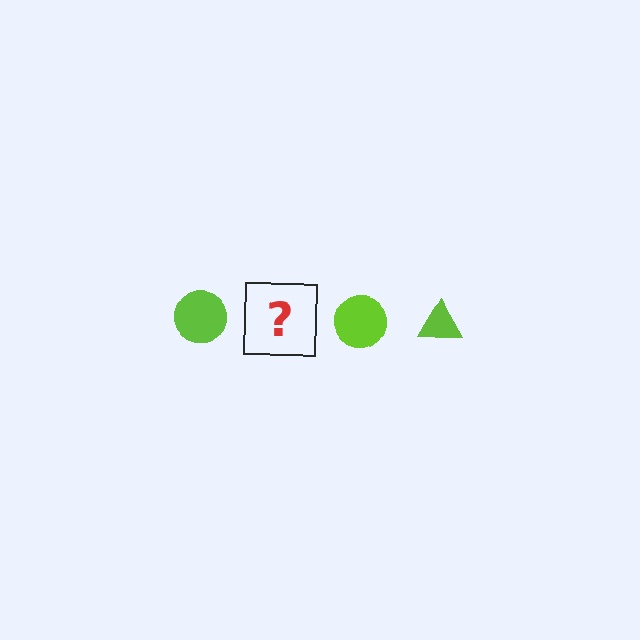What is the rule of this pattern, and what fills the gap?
The rule is that the pattern cycles through circle, triangle shapes in lime. The gap should be filled with a lime triangle.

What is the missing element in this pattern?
The missing element is a lime triangle.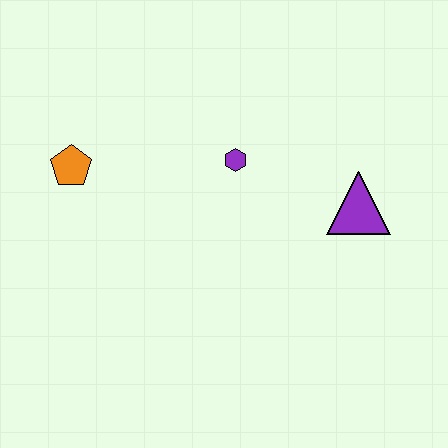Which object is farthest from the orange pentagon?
The purple triangle is farthest from the orange pentagon.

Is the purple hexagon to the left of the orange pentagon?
No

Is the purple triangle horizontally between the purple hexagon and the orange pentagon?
No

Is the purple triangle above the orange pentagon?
No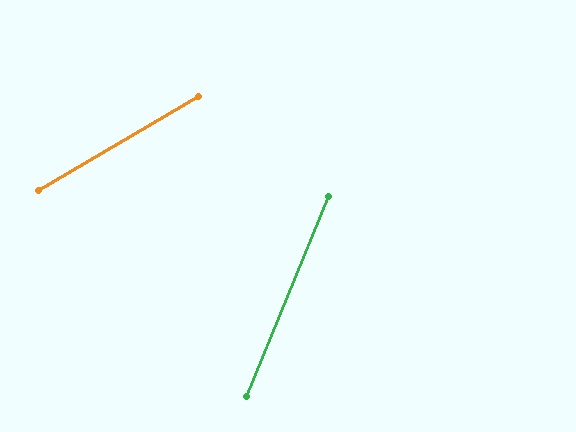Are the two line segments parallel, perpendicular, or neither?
Neither parallel nor perpendicular — they differ by about 38°.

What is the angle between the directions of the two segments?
Approximately 38 degrees.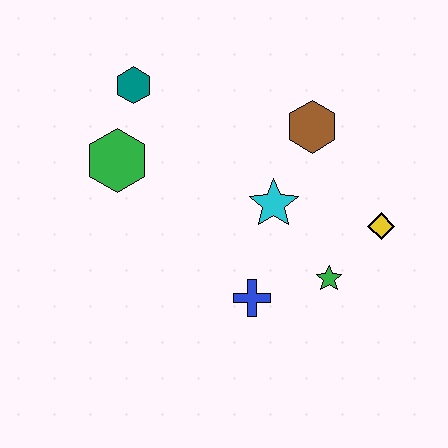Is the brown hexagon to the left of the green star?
Yes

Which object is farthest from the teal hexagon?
The yellow diamond is farthest from the teal hexagon.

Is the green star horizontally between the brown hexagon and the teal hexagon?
No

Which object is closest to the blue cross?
The green star is closest to the blue cross.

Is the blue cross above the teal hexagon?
No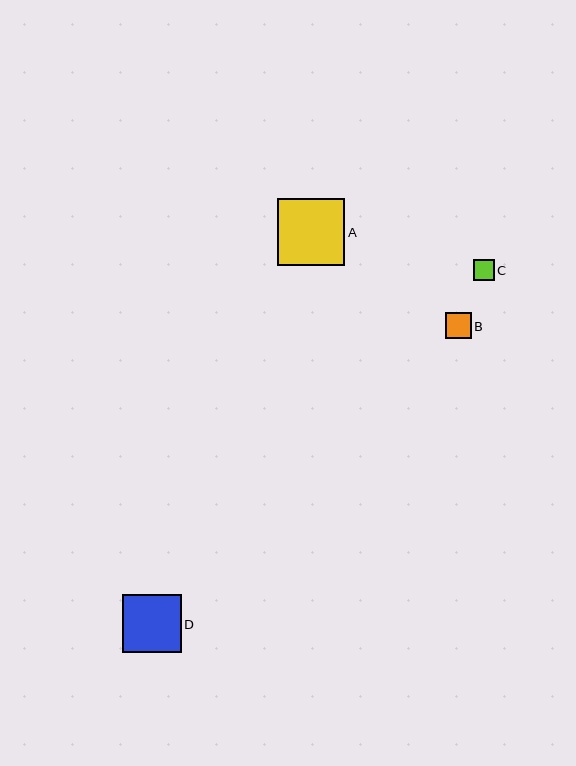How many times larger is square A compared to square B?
Square A is approximately 2.6 times the size of square B.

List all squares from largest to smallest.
From largest to smallest: A, D, B, C.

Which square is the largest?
Square A is the largest with a size of approximately 67 pixels.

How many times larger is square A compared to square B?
Square A is approximately 2.6 times the size of square B.